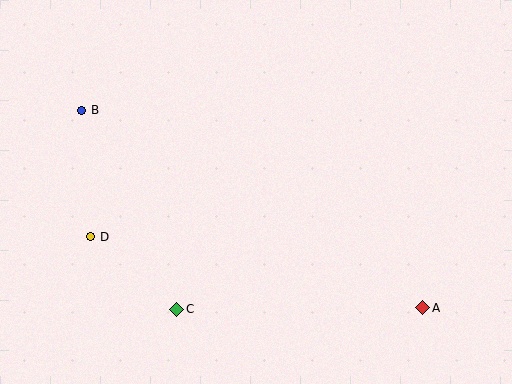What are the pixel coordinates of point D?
Point D is at (91, 237).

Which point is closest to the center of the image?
Point C at (177, 309) is closest to the center.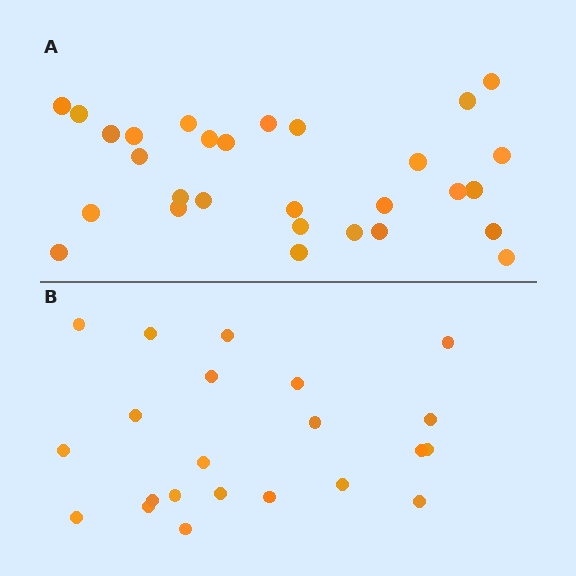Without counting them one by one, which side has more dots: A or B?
Region A (the top region) has more dots.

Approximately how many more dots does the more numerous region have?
Region A has roughly 8 or so more dots than region B.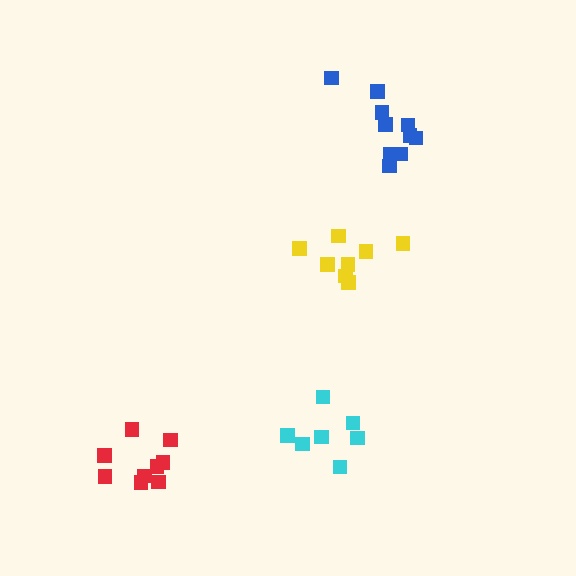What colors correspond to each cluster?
The clusters are colored: red, cyan, blue, yellow.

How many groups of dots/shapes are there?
There are 4 groups.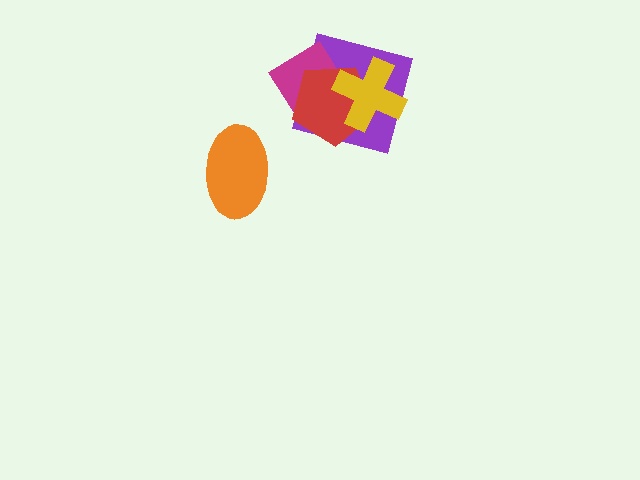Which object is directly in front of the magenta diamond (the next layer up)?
The red pentagon is directly in front of the magenta diamond.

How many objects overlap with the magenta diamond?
3 objects overlap with the magenta diamond.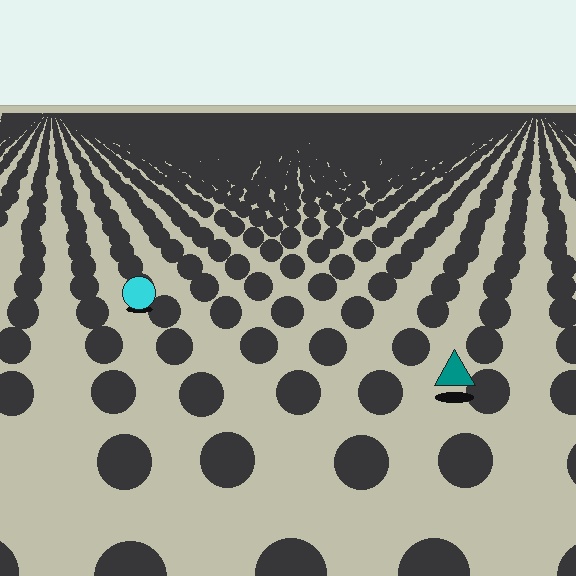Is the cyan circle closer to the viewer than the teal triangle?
No. The teal triangle is closer — you can tell from the texture gradient: the ground texture is coarser near it.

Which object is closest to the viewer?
The teal triangle is closest. The texture marks near it are larger and more spread out.